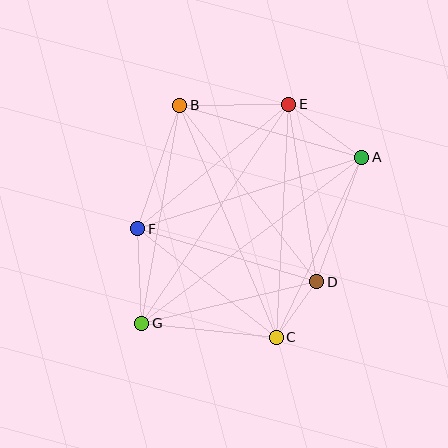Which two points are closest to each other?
Points C and D are closest to each other.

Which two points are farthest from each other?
Points A and G are farthest from each other.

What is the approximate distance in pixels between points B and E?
The distance between B and E is approximately 109 pixels.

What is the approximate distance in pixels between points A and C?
The distance between A and C is approximately 199 pixels.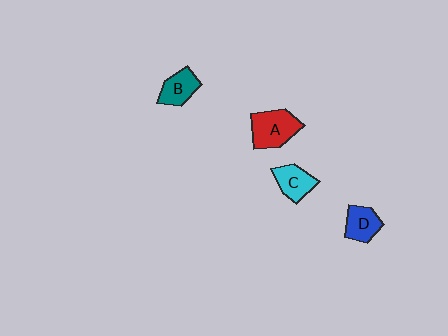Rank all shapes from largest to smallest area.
From largest to smallest: A (red), C (cyan), B (teal), D (blue).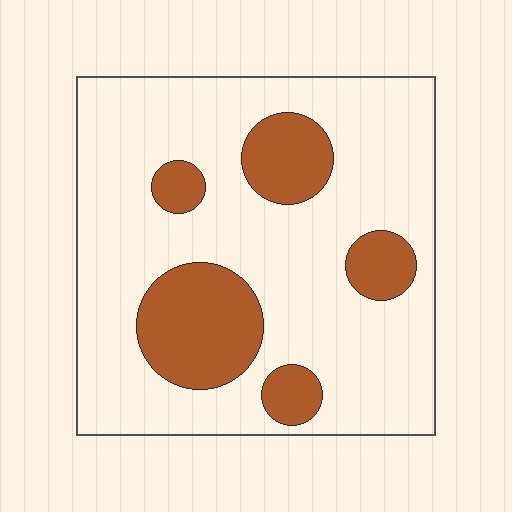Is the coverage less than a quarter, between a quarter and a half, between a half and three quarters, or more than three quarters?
Less than a quarter.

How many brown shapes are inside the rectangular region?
5.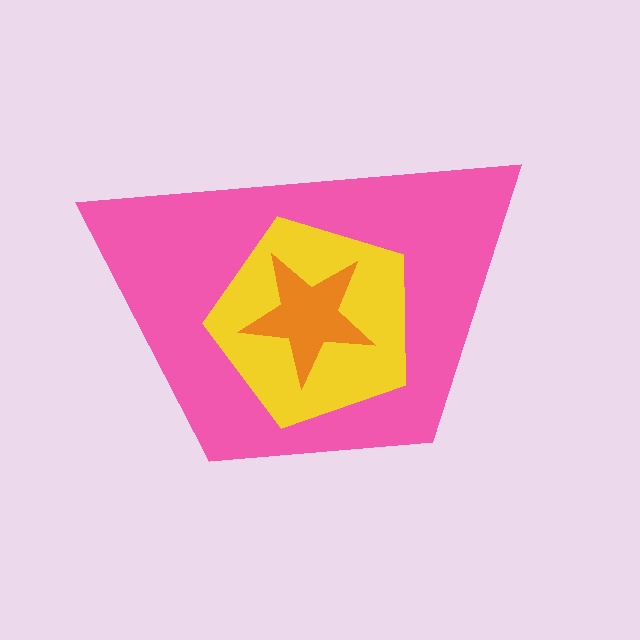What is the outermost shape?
The pink trapezoid.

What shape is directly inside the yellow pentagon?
The orange star.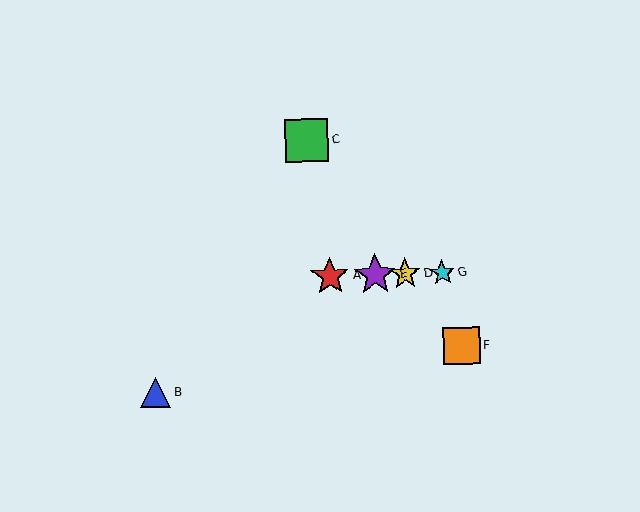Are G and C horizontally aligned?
No, G is at y≈273 and C is at y≈140.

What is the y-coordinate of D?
Object D is at y≈274.